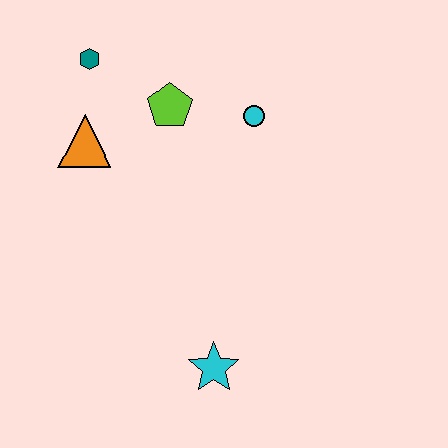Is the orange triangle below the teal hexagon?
Yes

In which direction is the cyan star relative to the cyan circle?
The cyan star is below the cyan circle.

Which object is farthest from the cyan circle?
The cyan star is farthest from the cyan circle.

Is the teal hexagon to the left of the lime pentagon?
Yes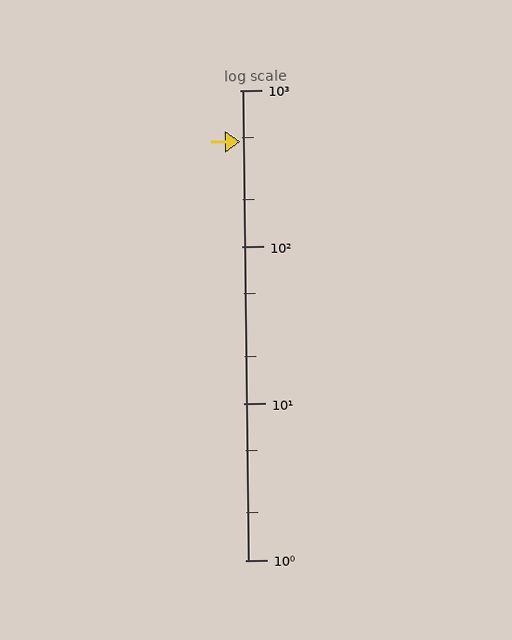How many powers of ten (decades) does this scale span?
The scale spans 3 decades, from 1 to 1000.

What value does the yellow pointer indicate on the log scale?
The pointer indicates approximately 470.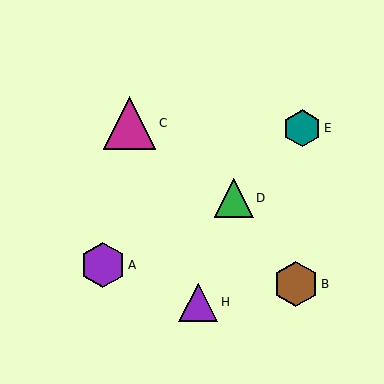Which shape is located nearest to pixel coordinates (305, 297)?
The brown hexagon (labeled B) at (296, 284) is nearest to that location.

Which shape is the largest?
The magenta triangle (labeled C) is the largest.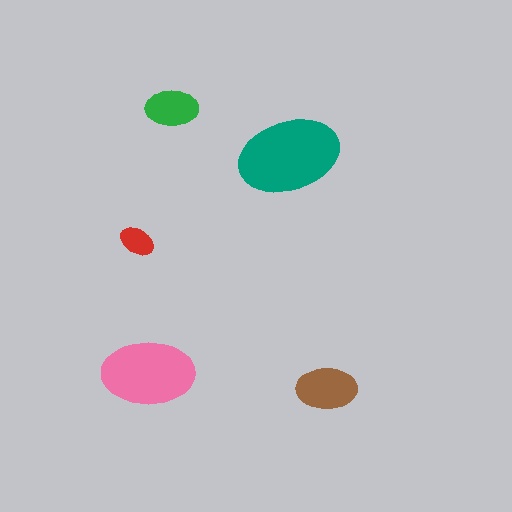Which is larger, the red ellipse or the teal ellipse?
The teal one.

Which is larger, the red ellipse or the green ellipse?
The green one.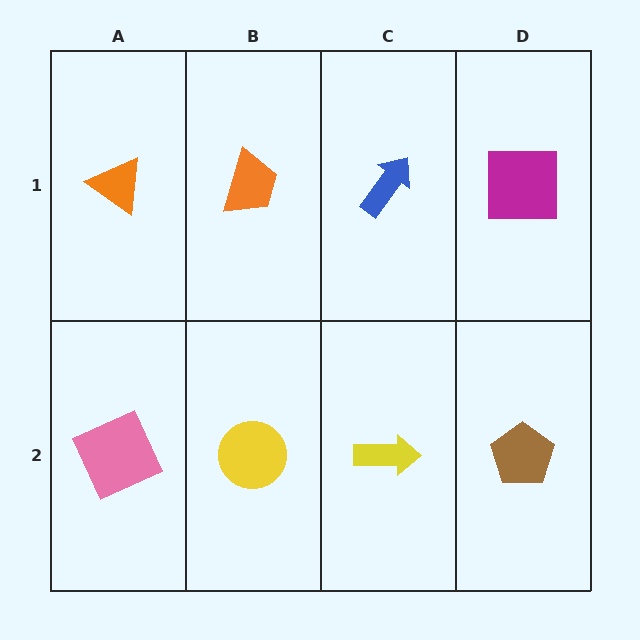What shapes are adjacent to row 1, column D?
A brown pentagon (row 2, column D), a blue arrow (row 1, column C).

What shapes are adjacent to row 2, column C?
A blue arrow (row 1, column C), a yellow circle (row 2, column B), a brown pentagon (row 2, column D).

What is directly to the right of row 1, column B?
A blue arrow.